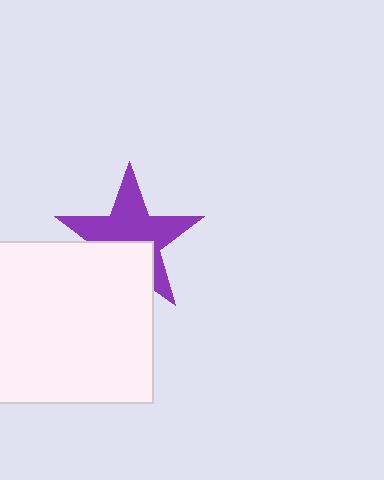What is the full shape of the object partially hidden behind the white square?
The partially hidden object is a purple star.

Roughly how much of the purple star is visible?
About half of it is visible (roughly 65%).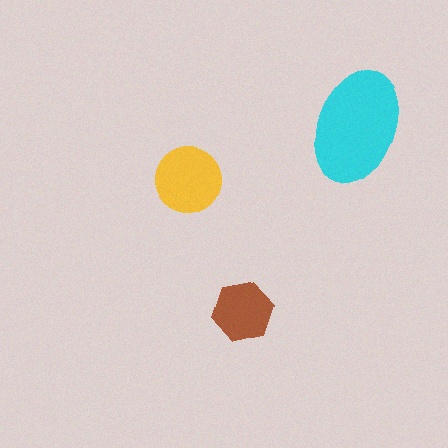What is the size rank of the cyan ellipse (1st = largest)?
1st.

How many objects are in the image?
There are 3 objects in the image.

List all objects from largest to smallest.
The cyan ellipse, the yellow circle, the brown hexagon.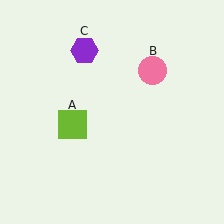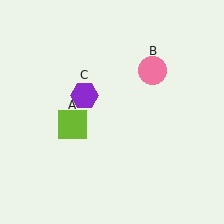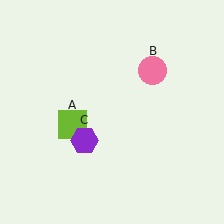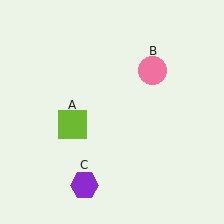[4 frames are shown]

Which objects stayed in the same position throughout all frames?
Lime square (object A) and pink circle (object B) remained stationary.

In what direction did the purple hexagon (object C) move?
The purple hexagon (object C) moved down.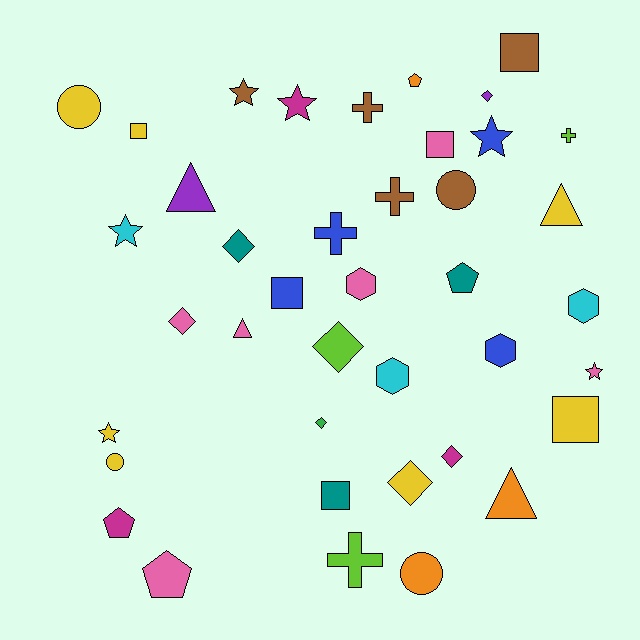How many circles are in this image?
There are 4 circles.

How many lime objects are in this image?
There are 3 lime objects.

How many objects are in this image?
There are 40 objects.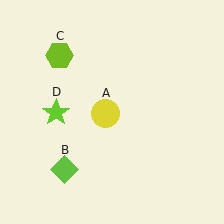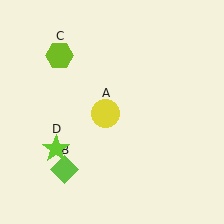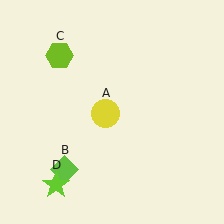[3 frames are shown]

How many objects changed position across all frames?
1 object changed position: lime star (object D).